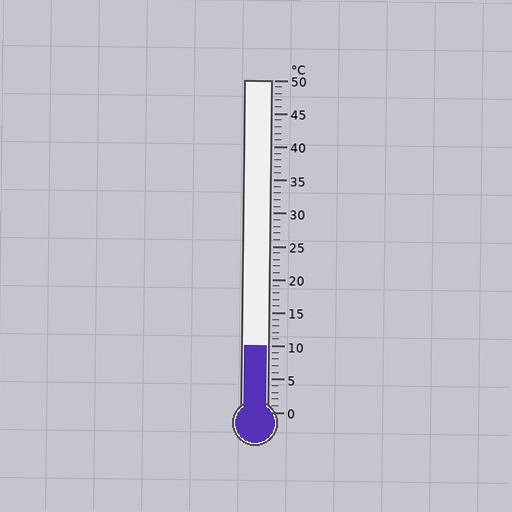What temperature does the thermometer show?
The thermometer shows approximately 10°C.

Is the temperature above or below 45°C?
The temperature is below 45°C.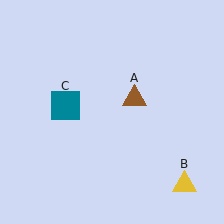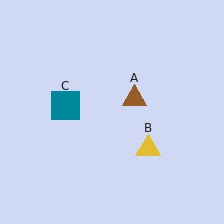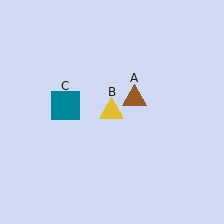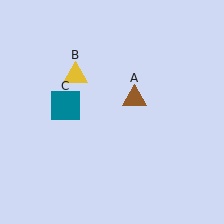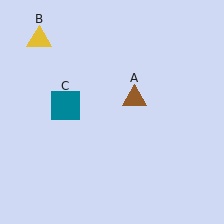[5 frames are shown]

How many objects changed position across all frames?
1 object changed position: yellow triangle (object B).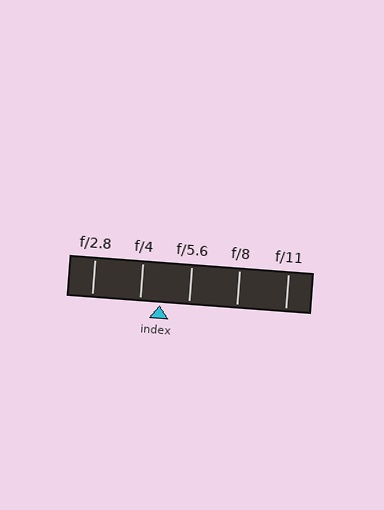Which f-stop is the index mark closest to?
The index mark is closest to f/4.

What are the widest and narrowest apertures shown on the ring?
The widest aperture shown is f/2.8 and the narrowest is f/11.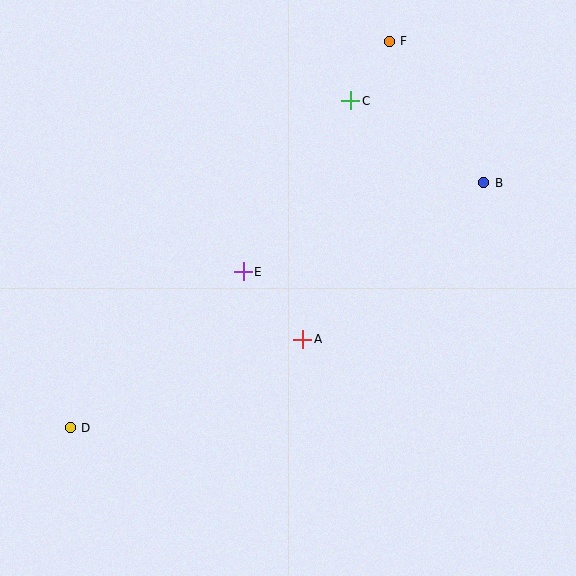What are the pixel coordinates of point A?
Point A is at (303, 339).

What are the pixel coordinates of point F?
Point F is at (389, 41).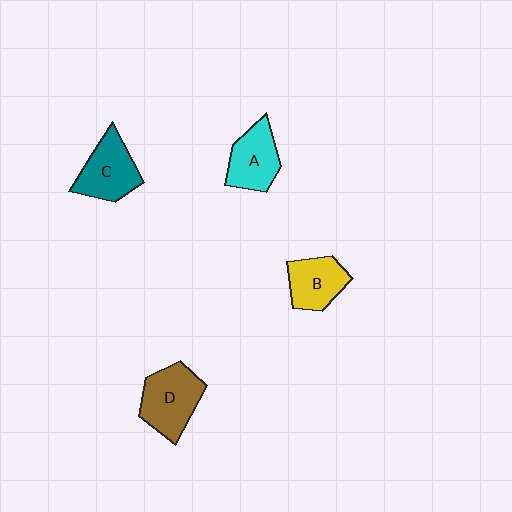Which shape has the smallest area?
Shape B (yellow).